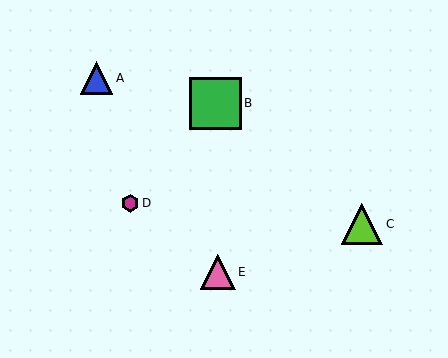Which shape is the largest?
The green square (labeled B) is the largest.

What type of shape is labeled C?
Shape C is a lime triangle.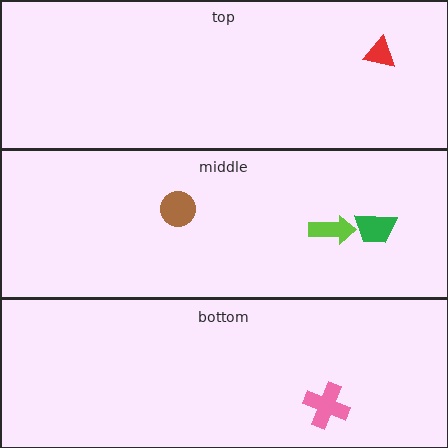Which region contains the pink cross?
The bottom region.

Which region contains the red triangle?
The top region.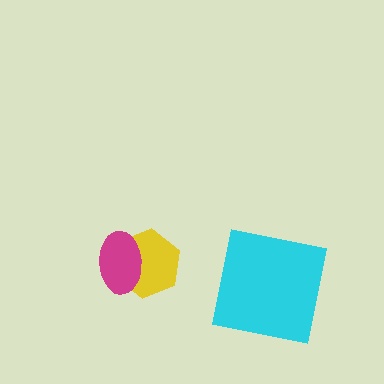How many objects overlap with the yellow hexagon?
1 object overlaps with the yellow hexagon.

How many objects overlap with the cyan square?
0 objects overlap with the cyan square.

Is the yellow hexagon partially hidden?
Yes, it is partially covered by another shape.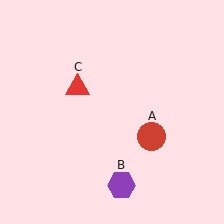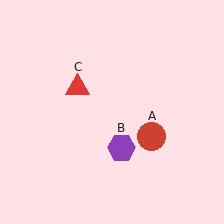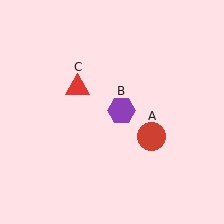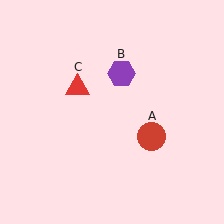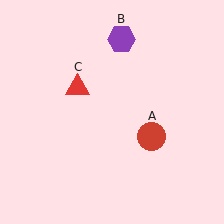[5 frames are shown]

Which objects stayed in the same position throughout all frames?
Red circle (object A) and red triangle (object C) remained stationary.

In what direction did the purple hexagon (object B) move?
The purple hexagon (object B) moved up.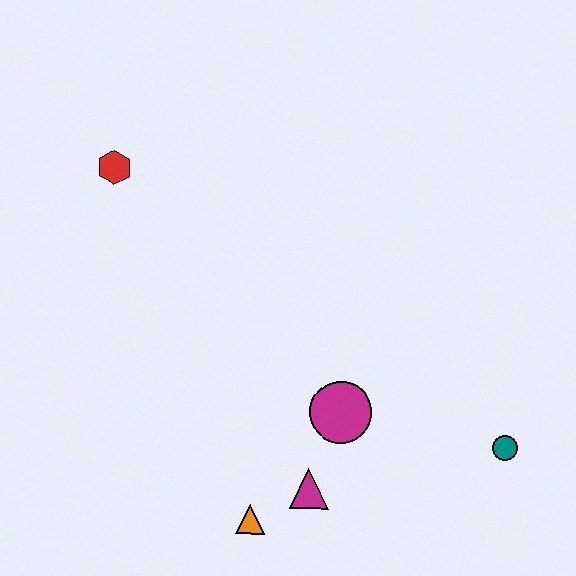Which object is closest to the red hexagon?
The magenta circle is closest to the red hexagon.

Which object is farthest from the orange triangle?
The red hexagon is farthest from the orange triangle.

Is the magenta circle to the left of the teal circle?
Yes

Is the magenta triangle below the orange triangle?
No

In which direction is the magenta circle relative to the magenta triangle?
The magenta circle is above the magenta triangle.